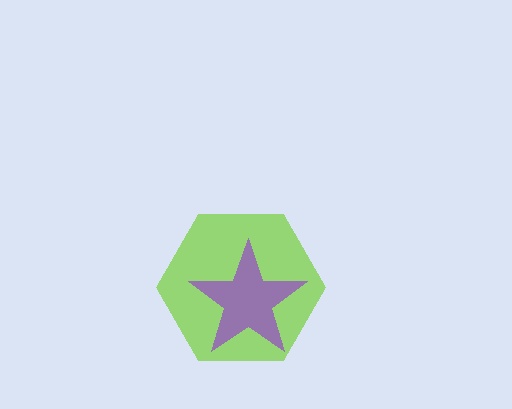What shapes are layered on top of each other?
The layered shapes are: a lime hexagon, a purple star.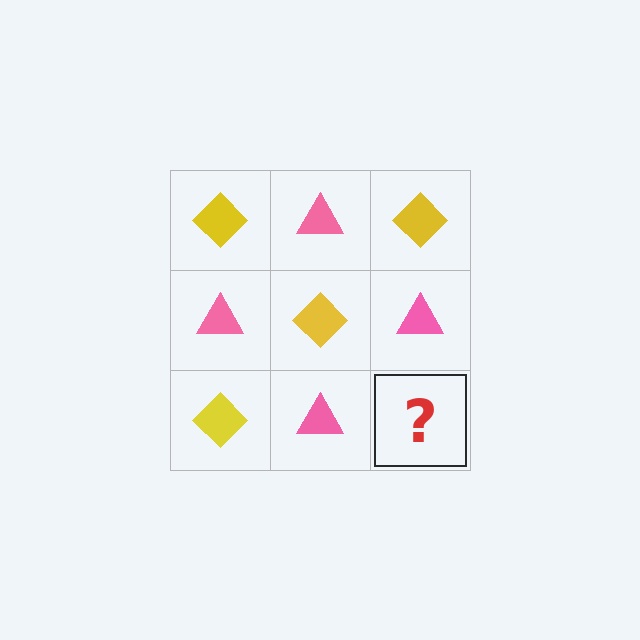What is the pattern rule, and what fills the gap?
The rule is that it alternates yellow diamond and pink triangle in a checkerboard pattern. The gap should be filled with a yellow diamond.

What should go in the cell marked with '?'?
The missing cell should contain a yellow diamond.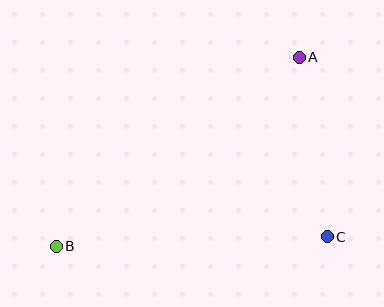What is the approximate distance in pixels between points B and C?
The distance between B and C is approximately 271 pixels.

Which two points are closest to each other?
Points A and C are closest to each other.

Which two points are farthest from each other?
Points A and B are farthest from each other.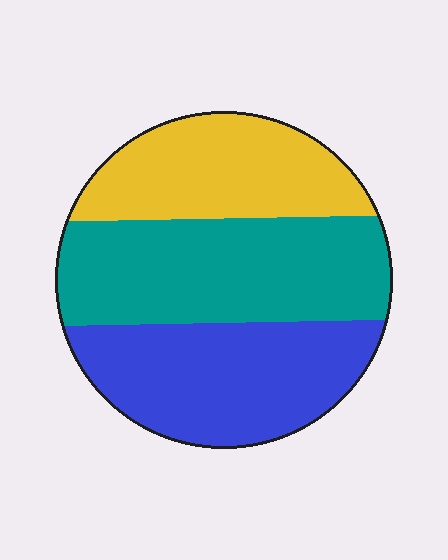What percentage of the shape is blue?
Blue covers around 35% of the shape.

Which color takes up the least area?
Yellow, at roughly 25%.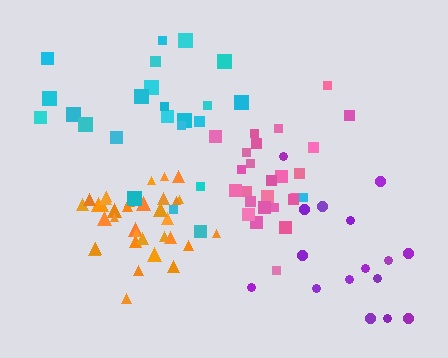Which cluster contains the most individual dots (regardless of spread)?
Orange (34).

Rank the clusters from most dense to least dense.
orange, pink, cyan, purple.